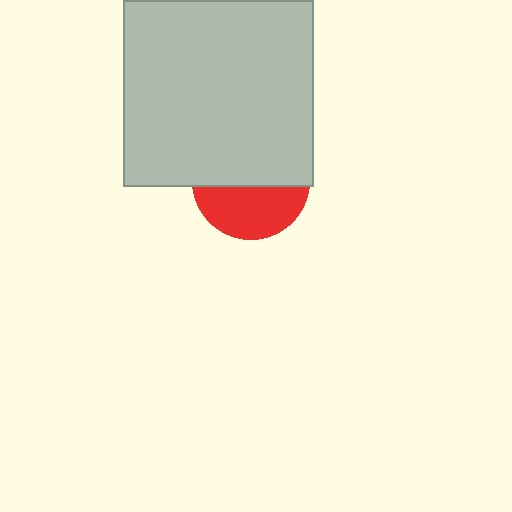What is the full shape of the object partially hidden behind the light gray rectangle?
The partially hidden object is a red circle.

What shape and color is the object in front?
The object in front is a light gray rectangle.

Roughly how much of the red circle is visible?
A small part of it is visible (roughly 43%).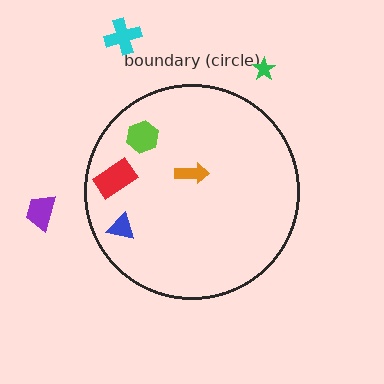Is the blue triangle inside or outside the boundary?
Inside.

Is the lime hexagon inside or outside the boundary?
Inside.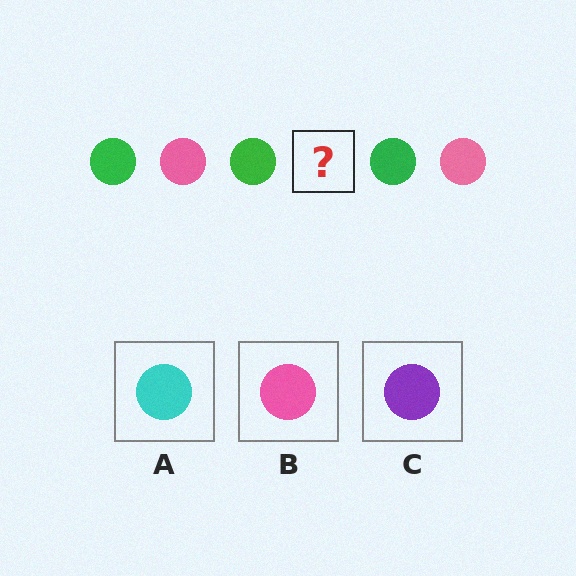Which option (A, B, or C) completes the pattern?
B.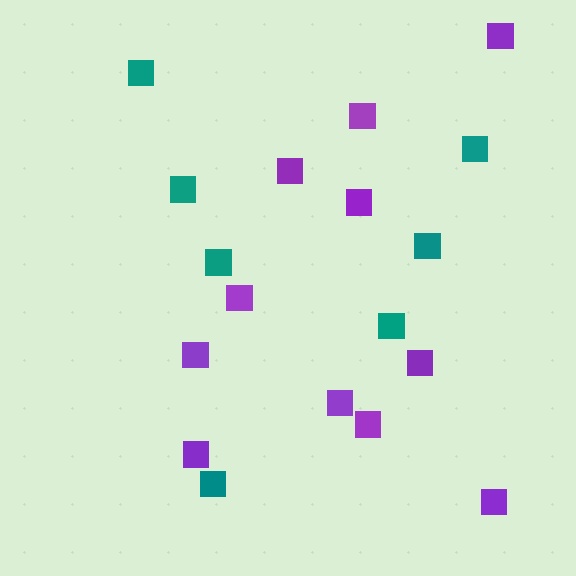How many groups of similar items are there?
There are 2 groups: one group of teal squares (7) and one group of purple squares (11).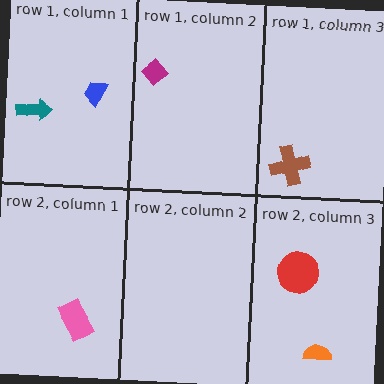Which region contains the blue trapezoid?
The row 1, column 1 region.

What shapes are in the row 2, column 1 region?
The pink rectangle.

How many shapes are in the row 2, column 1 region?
1.